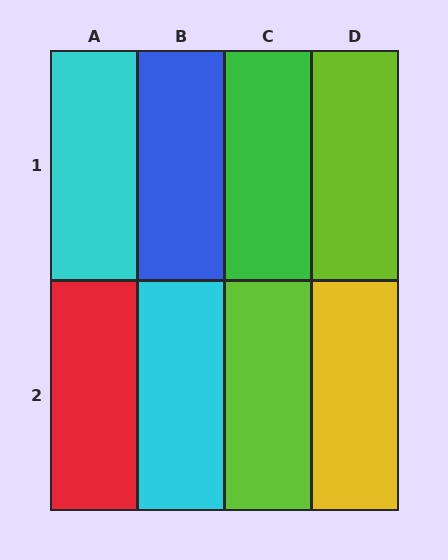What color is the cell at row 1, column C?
Green.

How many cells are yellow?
1 cell is yellow.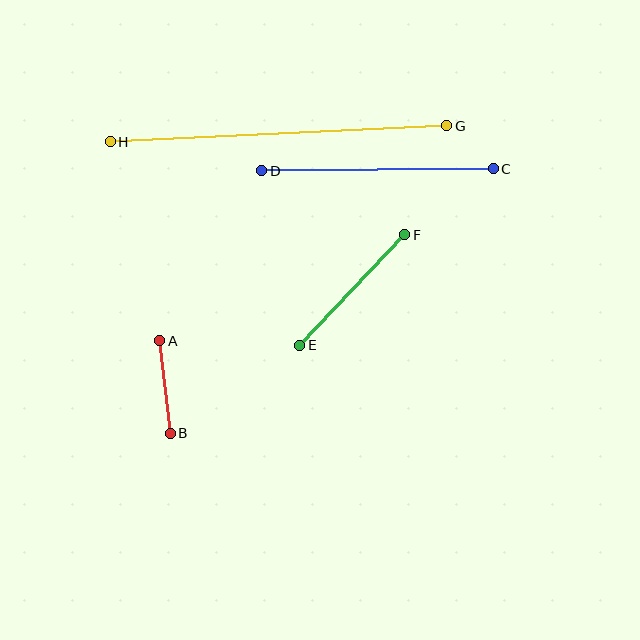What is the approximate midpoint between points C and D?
The midpoint is at approximately (377, 170) pixels.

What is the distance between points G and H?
The distance is approximately 337 pixels.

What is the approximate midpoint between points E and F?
The midpoint is at approximately (352, 290) pixels.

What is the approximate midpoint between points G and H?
The midpoint is at approximately (279, 134) pixels.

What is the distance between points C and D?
The distance is approximately 232 pixels.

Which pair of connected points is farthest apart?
Points G and H are farthest apart.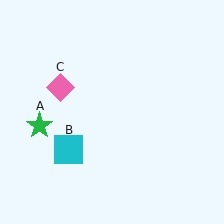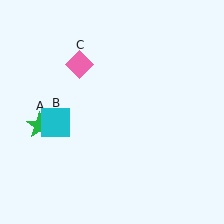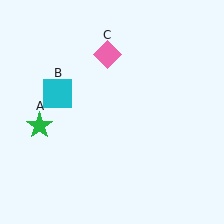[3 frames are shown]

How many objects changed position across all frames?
2 objects changed position: cyan square (object B), pink diamond (object C).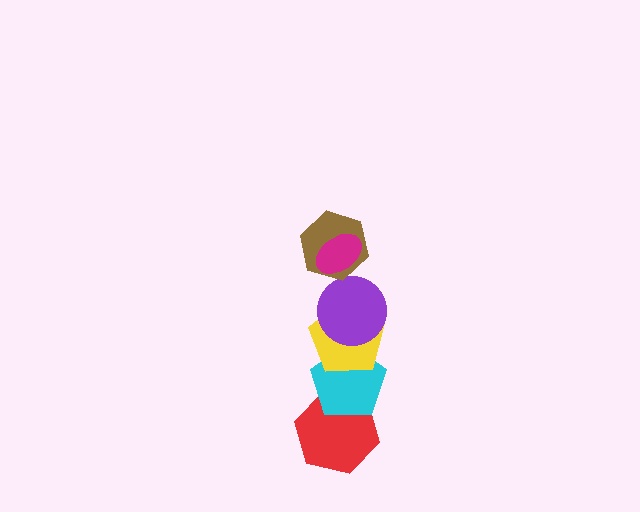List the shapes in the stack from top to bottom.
From top to bottom: the magenta ellipse, the brown hexagon, the purple circle, the yellow pentagon, the cyan pentagon, the red hexagon.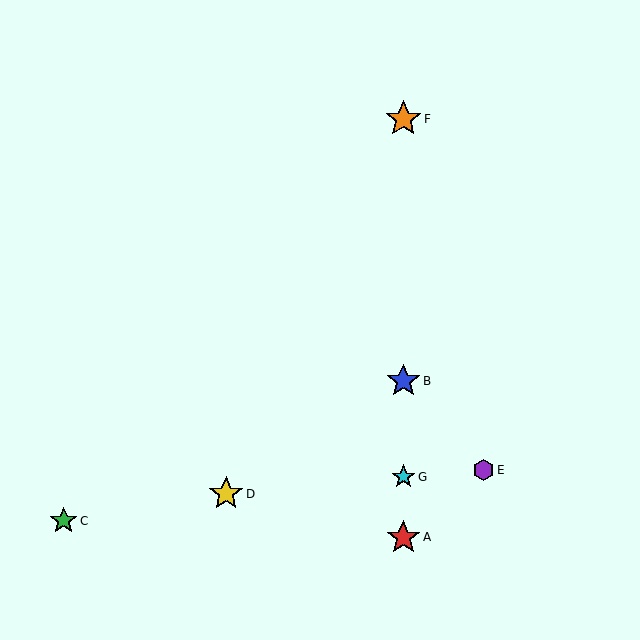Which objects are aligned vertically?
Objects A, B, F, G are aligned vertically.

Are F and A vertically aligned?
Yes, both are at x≈403.